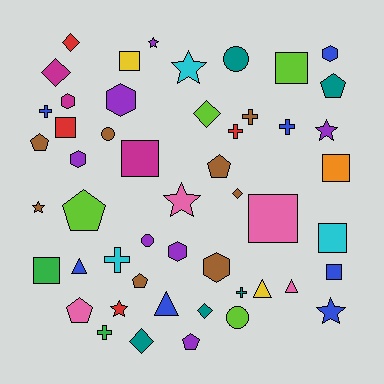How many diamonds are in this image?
There are 6 diamonds.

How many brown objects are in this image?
There are 8 brown objects.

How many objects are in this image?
There are 50 objects.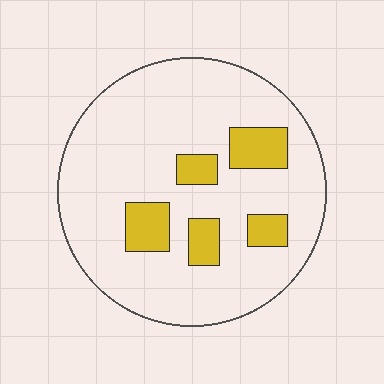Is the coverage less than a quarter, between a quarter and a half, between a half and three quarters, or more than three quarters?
Less than a quarter.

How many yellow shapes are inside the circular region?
5.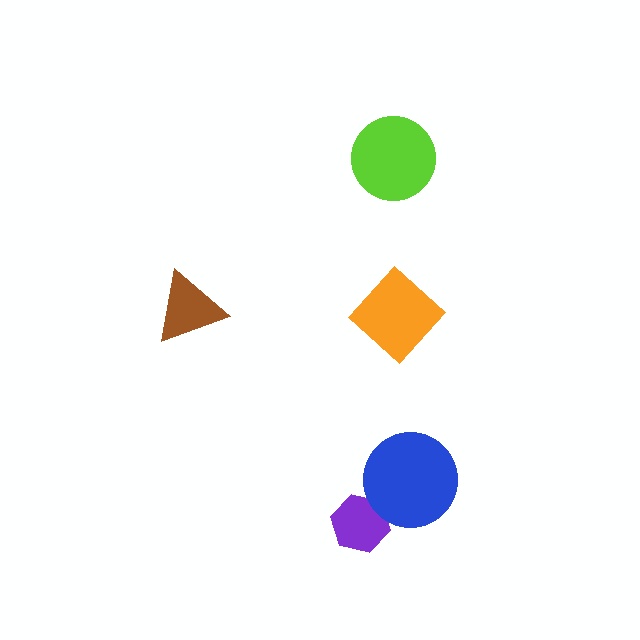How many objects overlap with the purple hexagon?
1 object overlaps with the purple hexagon.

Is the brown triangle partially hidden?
No, no other shape covers it.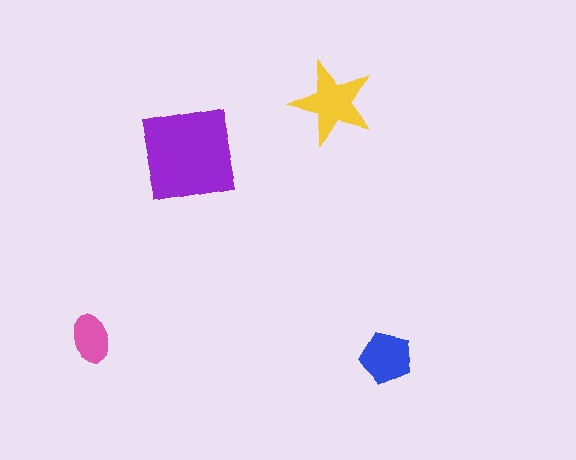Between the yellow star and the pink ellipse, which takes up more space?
The yellow star.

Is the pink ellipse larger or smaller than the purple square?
Smaller.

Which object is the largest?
The purple square.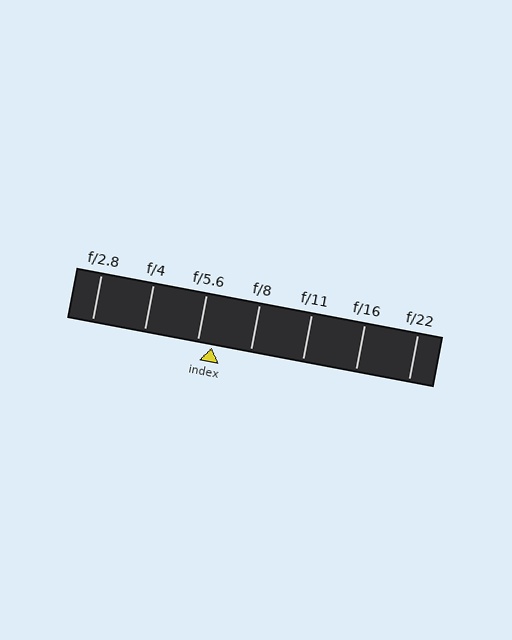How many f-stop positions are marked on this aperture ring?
There are 7 f-stop positions marked.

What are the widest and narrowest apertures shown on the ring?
The widest aperture shown is f/2.8 and the narrowest is f/22.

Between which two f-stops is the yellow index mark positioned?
The index mark is between f/5.6 and f/8.